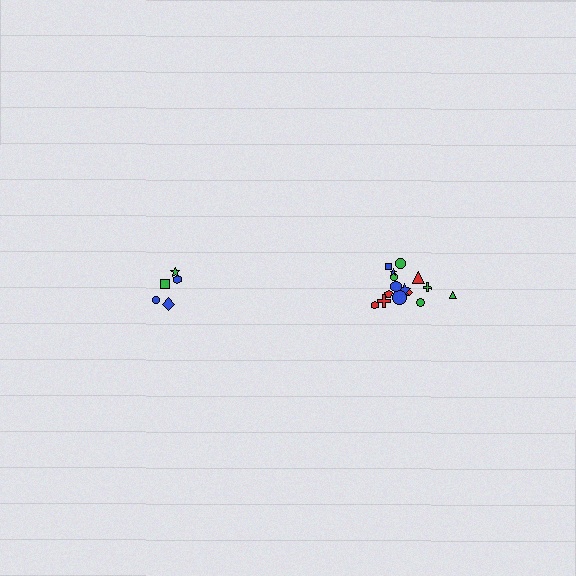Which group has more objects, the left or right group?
The right group.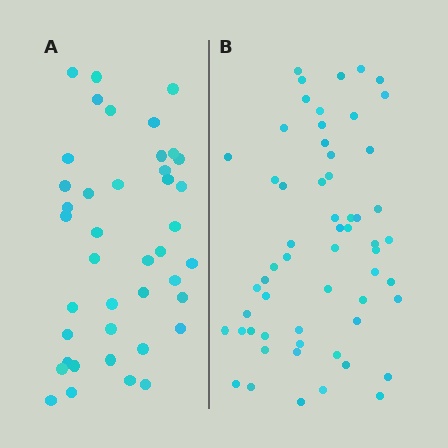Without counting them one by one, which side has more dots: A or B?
Region B (the right region) has more dots.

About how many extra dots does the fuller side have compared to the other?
Region B has approximately 15 more dots than region A.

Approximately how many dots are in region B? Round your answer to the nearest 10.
About 60 dots. (The exact count is 58, which rounds to 60.)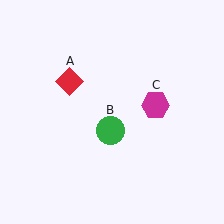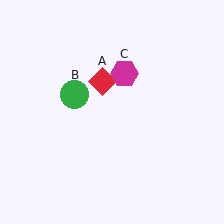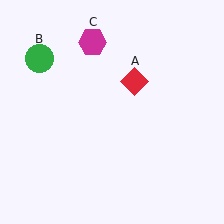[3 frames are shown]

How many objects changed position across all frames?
3 objects changed position: red diamond (object A), green circle (object B), magenta hexagon (object C).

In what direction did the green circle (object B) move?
The green circle (object B) moved up and to the left.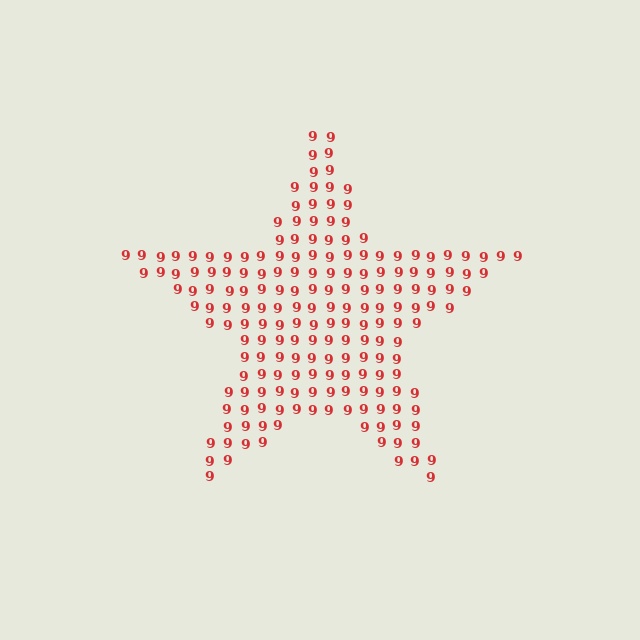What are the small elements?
The small elements are digit 9's.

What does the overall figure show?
The overall figure shows a star.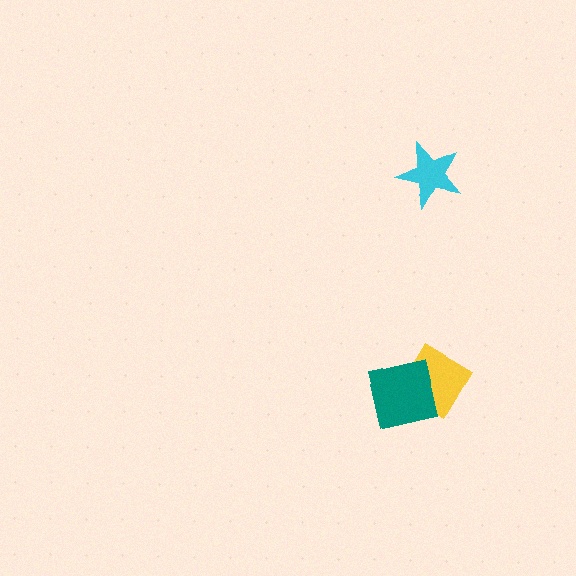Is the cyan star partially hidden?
No, no other shape covers it.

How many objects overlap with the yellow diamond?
1 object overlaps with the yellow diamond.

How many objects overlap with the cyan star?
0 objects overlap with the cyan star.